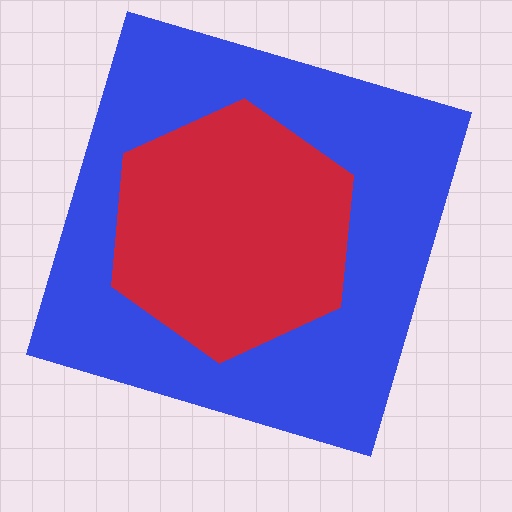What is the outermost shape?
The blue square.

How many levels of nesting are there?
2.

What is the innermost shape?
The red hexagon.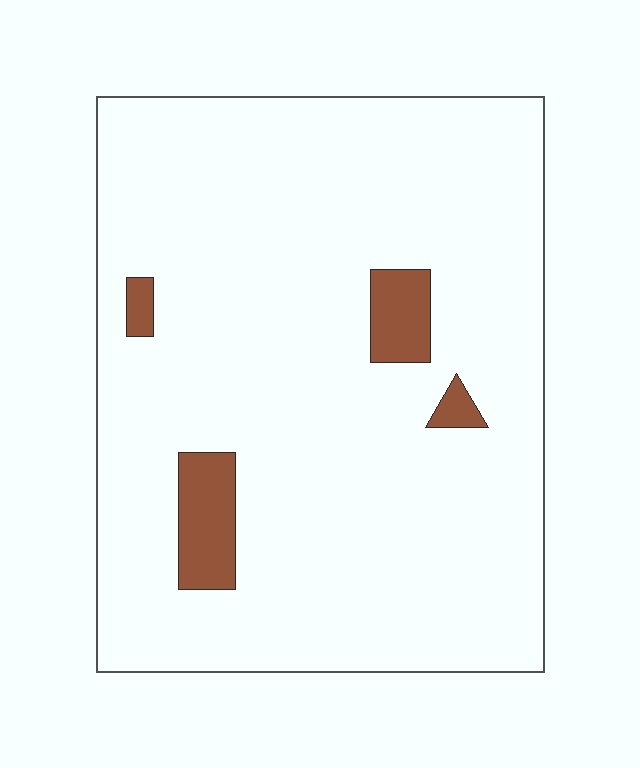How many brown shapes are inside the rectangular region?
4.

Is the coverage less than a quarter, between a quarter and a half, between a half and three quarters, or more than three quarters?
Less than a quarter.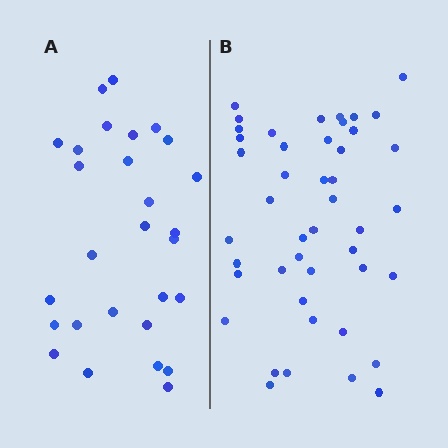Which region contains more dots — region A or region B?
Region B (the right region) has more dots.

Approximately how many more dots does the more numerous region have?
Region B has approximately 15 more dots than region A.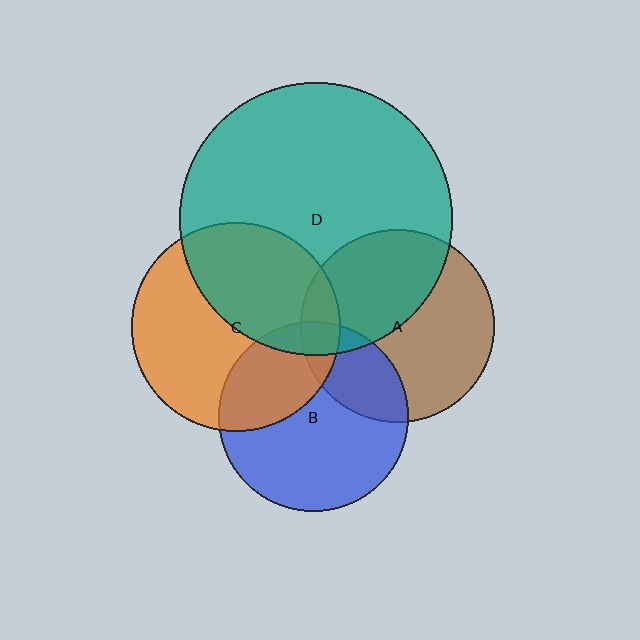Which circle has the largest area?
Circle D (teal).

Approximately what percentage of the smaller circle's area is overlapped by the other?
Approximately 25%.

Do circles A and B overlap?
Yes.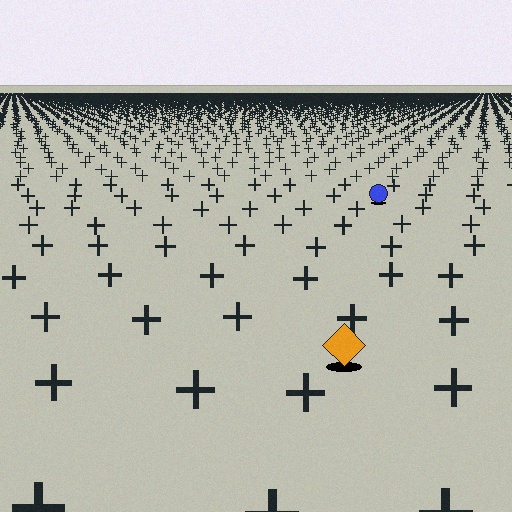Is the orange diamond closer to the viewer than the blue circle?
Yes. The orange diamond is closer — you can tell from the texture gradient: the ground texture is coarser near it.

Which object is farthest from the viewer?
The blue circle is farthest from the viewer. It appears smaller and the ground texture around it is denser.